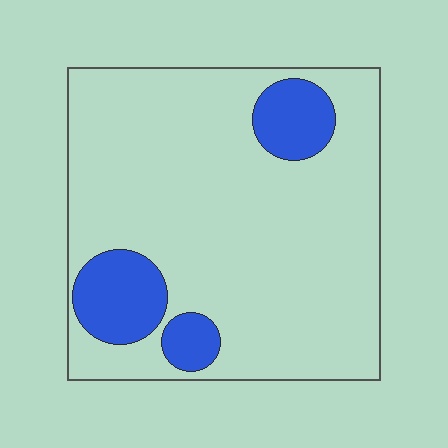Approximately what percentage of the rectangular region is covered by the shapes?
Approximately 15%.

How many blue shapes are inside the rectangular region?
3.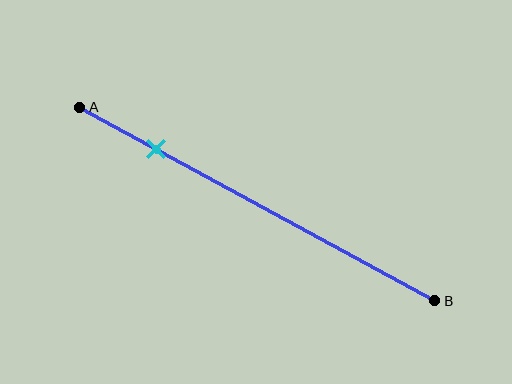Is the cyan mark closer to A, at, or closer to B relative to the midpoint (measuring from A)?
The cyan mark is closer to point A than the midpoint of segment AB.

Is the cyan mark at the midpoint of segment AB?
No, the mark is at about 20% from A, not at the 50% midpoint.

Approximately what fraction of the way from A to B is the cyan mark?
The cyan mark is approximately 20% of the way from A to B.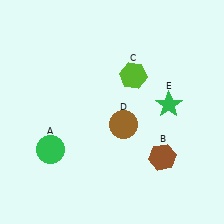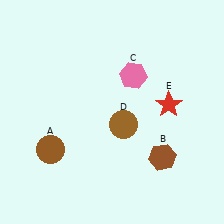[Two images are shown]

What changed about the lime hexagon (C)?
In Image 1, C is lime. In Image 2, it changed to pink.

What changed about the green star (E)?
In Image 1, E is green. In Image 2, it changed to red.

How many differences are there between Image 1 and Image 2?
There are 3 differences between the two images.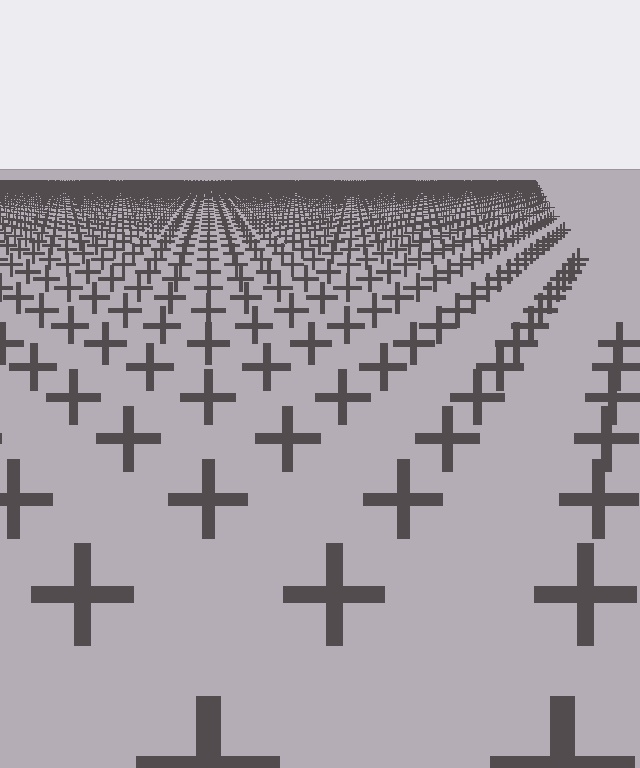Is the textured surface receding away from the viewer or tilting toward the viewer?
The surface is receding away from the viewer. Texture elements get smaller and denser toward the top.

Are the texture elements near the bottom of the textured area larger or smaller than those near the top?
Larger. Near the bottom, elements are closer to the viewer and appear at a bigger on-screen size.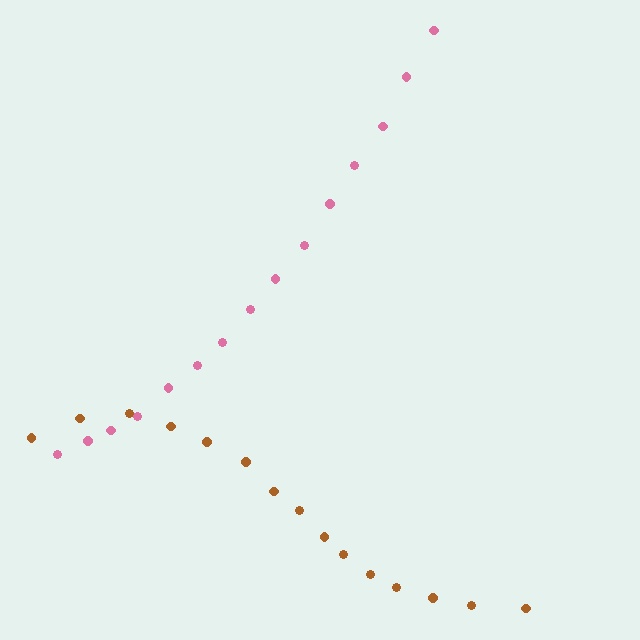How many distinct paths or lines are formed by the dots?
There are 2 distinct paths.